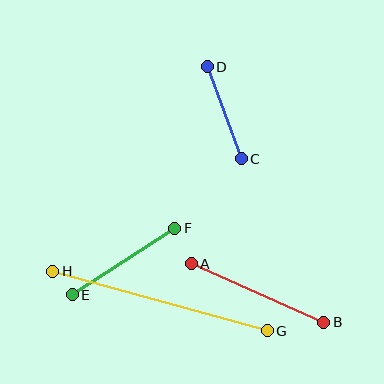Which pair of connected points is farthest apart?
Points G and H are farthest apart.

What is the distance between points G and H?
The distance is approximately 222 pixels.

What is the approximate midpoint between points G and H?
The midpoint is at approximately (160, 301) pixels.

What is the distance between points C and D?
The distance is approximately 98 pixels.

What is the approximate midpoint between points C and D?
The midpoint is at approximately (224, 113) pixels.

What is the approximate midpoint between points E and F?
The midpoint is at approximately (123, 261) pixels.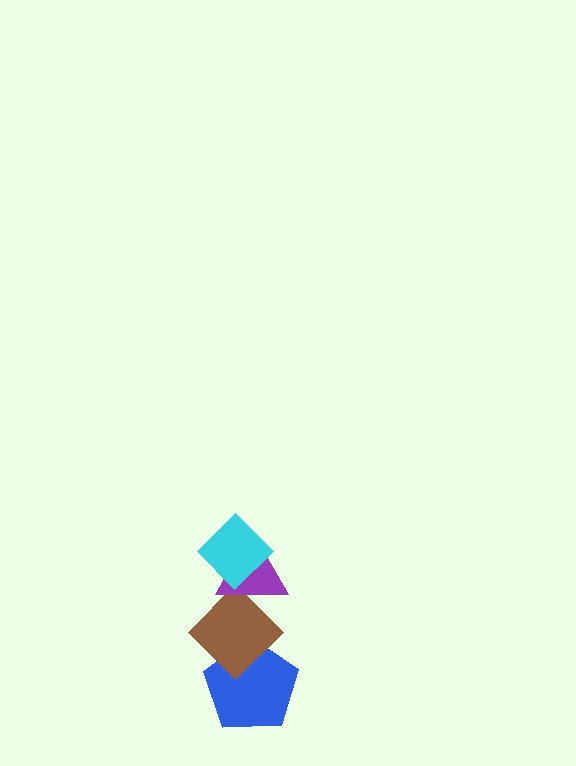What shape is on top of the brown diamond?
The purple triangle is on top of the brown diamond.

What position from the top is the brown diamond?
The brown diamond is 3rd from the top.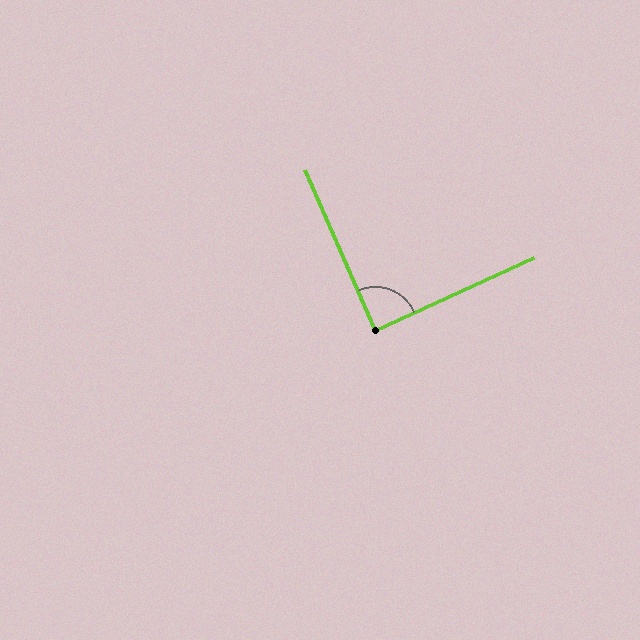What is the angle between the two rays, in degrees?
Approximately 89 degrees.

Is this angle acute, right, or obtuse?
It is approximately a right angle.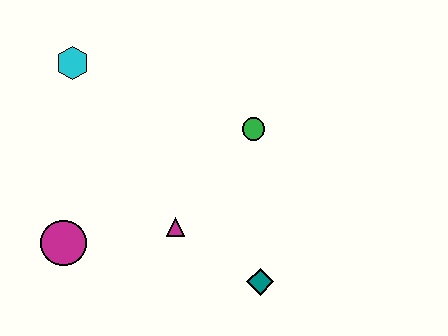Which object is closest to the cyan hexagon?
The magenta circle is closest to the cyan hexagon.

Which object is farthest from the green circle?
The magenta circle is farthest from the green circle.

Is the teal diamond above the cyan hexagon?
No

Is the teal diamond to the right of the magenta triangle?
Yes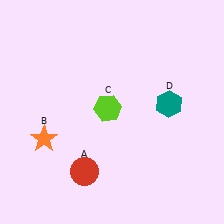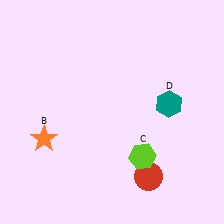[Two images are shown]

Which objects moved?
The objects that moved are: the red circle (A), the lime hexagon (C).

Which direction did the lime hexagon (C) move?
The lime hexagon (C) moved down.